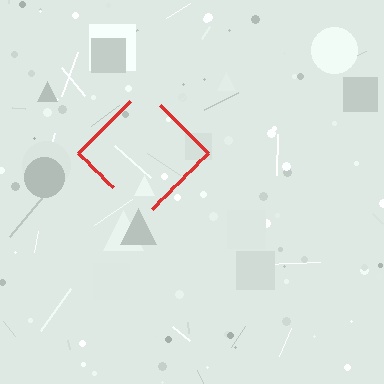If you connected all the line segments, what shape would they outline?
They would outline a diamond.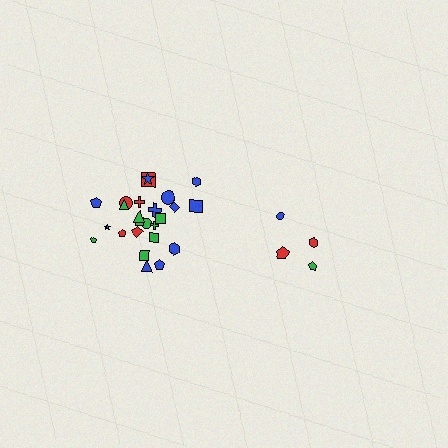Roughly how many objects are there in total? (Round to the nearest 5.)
Roughly 30 objects in total.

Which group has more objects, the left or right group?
The left group.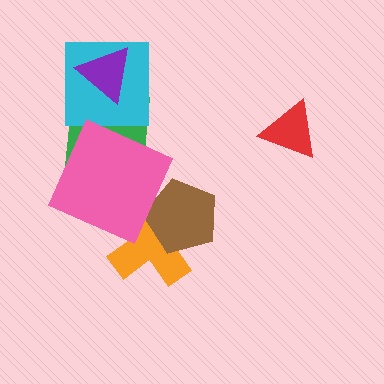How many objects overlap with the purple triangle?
2 objects overlap with the purple triangle.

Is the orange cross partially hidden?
Yes, it is partially covered by another shape.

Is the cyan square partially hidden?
Yes, it is partially covered by another shape.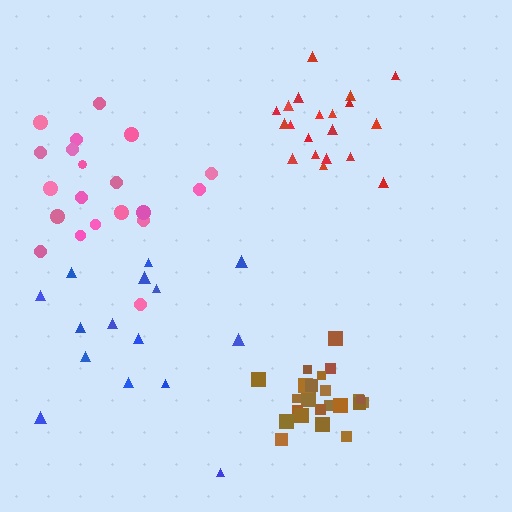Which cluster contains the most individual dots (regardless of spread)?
Brown (25).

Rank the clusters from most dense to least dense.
brown, red, pink, blue.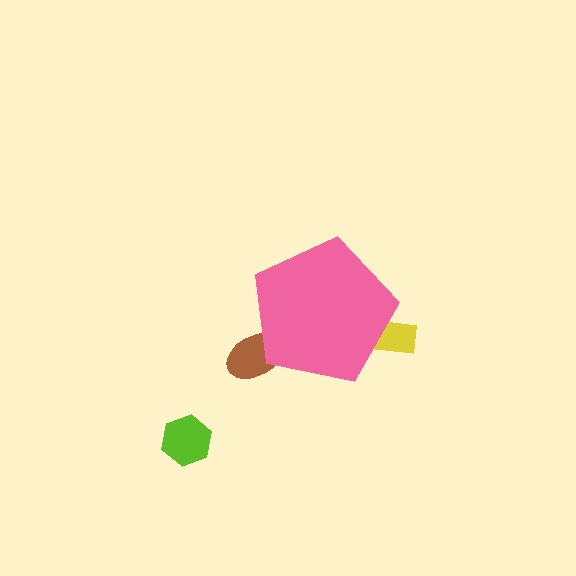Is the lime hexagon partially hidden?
No, the lime hexagon is fully visible.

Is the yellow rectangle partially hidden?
Yes, the yellow rectangle is partially hidden behind the pink pentagon.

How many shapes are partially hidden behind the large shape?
2 shapes are partially hidden.